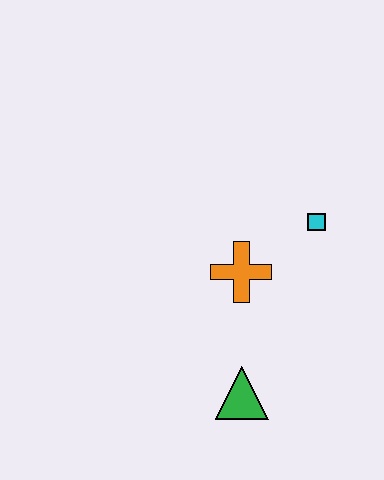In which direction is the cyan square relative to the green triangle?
The cyan square is above the green triangle.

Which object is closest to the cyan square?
The orange cross is closest to the cyan square.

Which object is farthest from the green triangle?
The cyan square is farthest from the green triangle.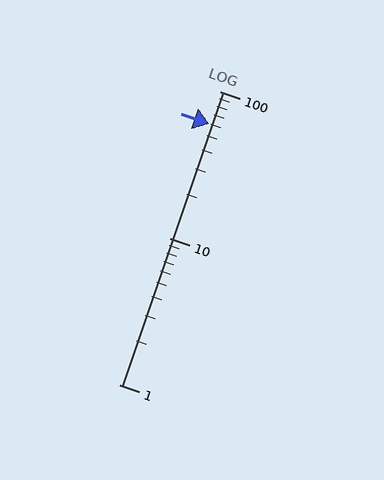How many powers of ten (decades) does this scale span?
The scale spans 2 decades, from 1 to 100.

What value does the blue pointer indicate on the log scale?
The pointer indicates approximately 60.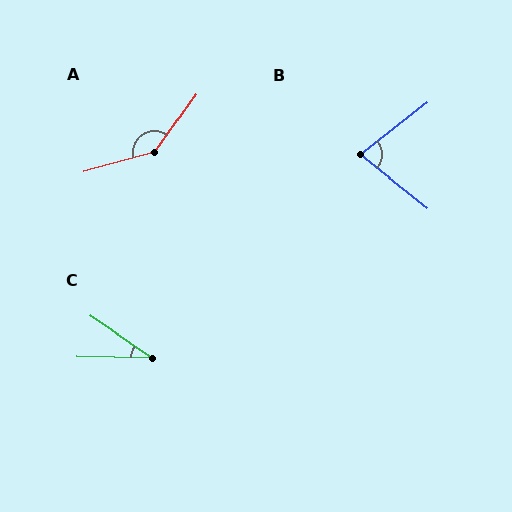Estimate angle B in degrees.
Approximately 76 degrees.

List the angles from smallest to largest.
C (33°), B (76°), A (140°).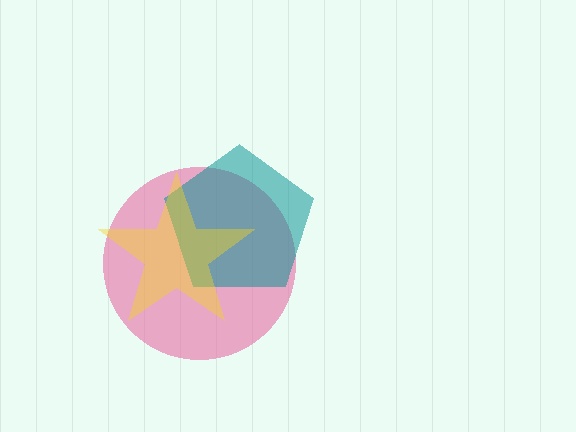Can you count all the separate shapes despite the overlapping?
Yes, there are 3 separate shapes.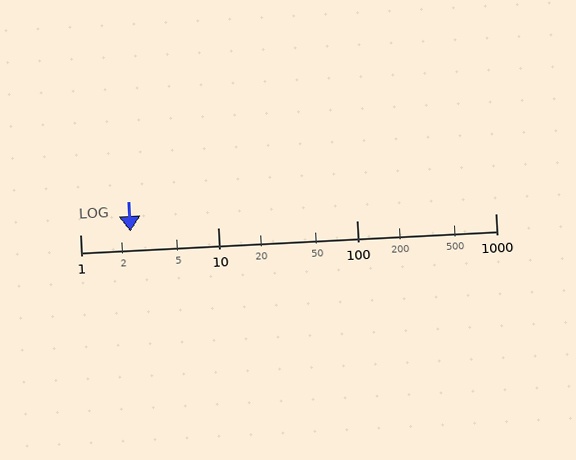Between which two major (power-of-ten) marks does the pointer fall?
The pointer is between 1 and 10.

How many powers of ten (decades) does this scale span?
The scale spans 3 decades, from 1 to 1000.